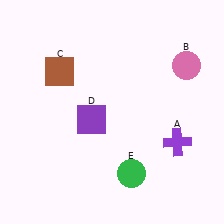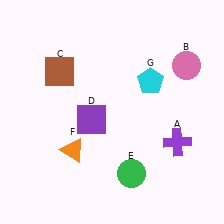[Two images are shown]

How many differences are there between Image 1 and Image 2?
There are 2 differences between the two images.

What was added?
An orange triangle (F), a cyan pentagon (G) were added in Image 2.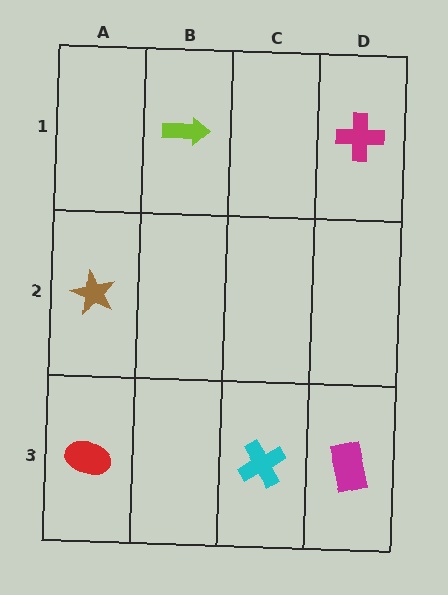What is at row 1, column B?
A lime arrow.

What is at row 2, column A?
A brown star.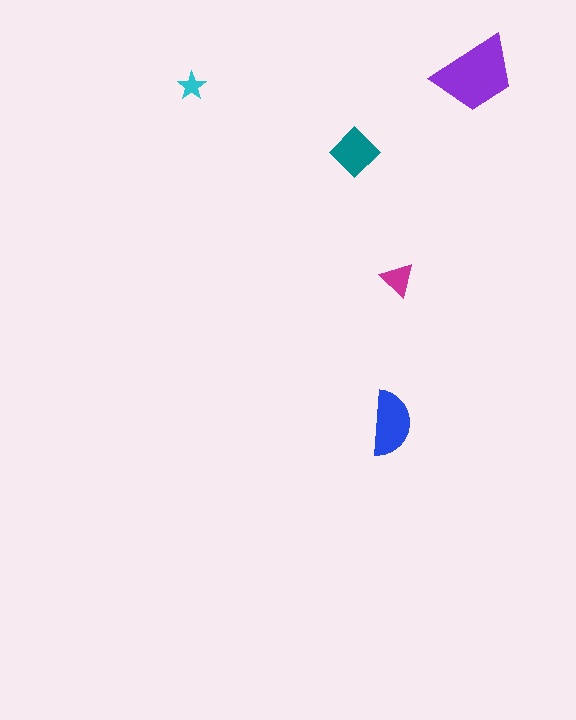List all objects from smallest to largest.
The cyan star, the magenta triangle, the teal diamond, the blue semicircle, the purple trapezoid.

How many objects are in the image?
There are 5 objects in the image.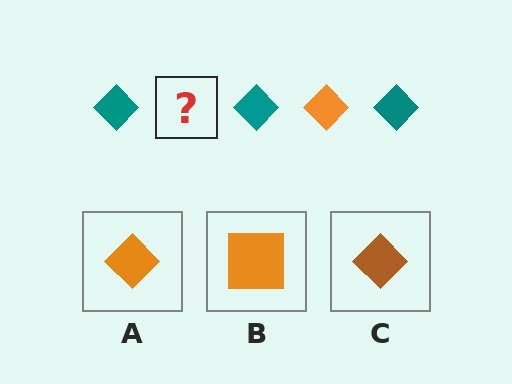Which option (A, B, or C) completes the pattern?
A.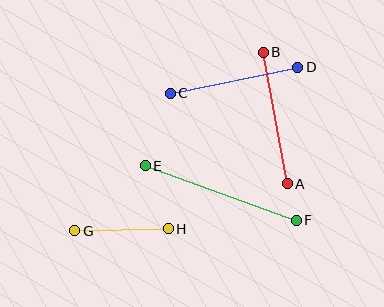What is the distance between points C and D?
The distance is approximately 130 pixels.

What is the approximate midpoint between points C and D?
The midpoint is at approximately (234, 80) pixels.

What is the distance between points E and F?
The distance is approximately 160 pixels.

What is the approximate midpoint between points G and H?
The midpoint is at approximately (122, 230) pixels.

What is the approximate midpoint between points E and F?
The midpoint is at approximately (221, 193) pixels.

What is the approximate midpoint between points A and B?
The midpoint is at approximately (275, 118) pixels.